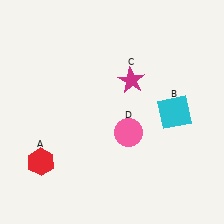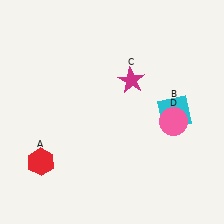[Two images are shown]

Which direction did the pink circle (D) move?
The pink circle (D) moved right.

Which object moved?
The pink circle (D) moved right.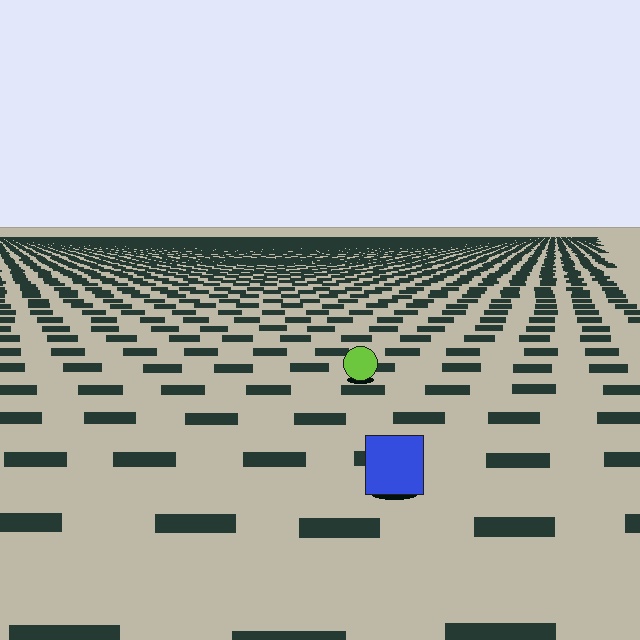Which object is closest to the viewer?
The blue square is closest. The texture marks near it are larger and more spread out.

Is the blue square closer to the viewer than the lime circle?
Yes. The blue square is closer — you can tell from the texture gradient: the ground texture is coarser near it.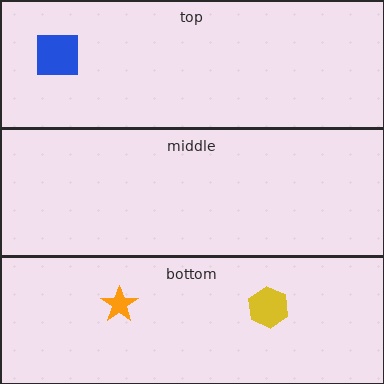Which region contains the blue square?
The top region.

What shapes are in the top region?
The blue square.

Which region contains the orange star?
The bottom region.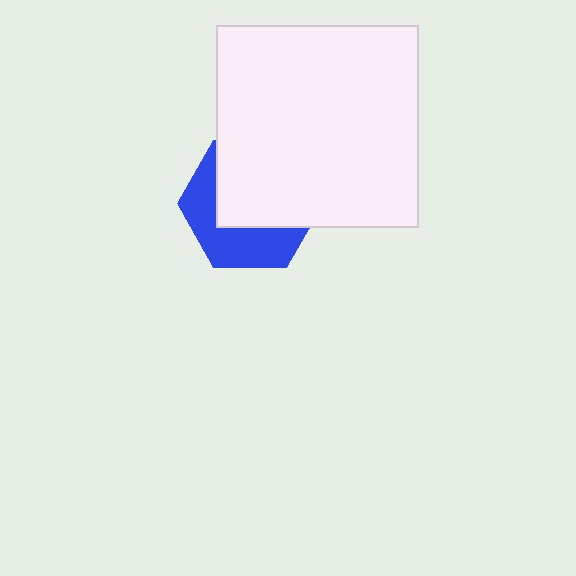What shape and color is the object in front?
The object in front is a white square.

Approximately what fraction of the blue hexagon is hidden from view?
Roughly 58% of the blue hexagon is hidden behind the white square.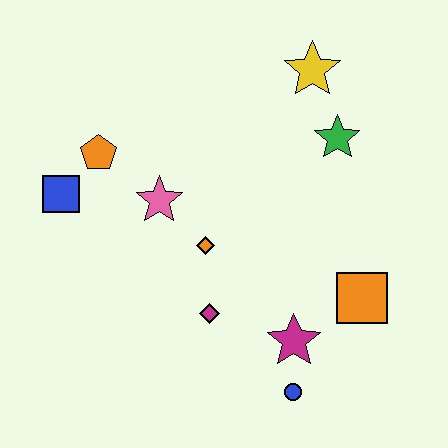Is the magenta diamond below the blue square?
Yes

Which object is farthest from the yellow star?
The blue circle is farthest from the yellow star.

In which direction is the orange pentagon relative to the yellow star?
The orange pentagon is to the left of the yellow star.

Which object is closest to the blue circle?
The magenta star is closest to the blue circle.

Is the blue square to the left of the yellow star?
Yes